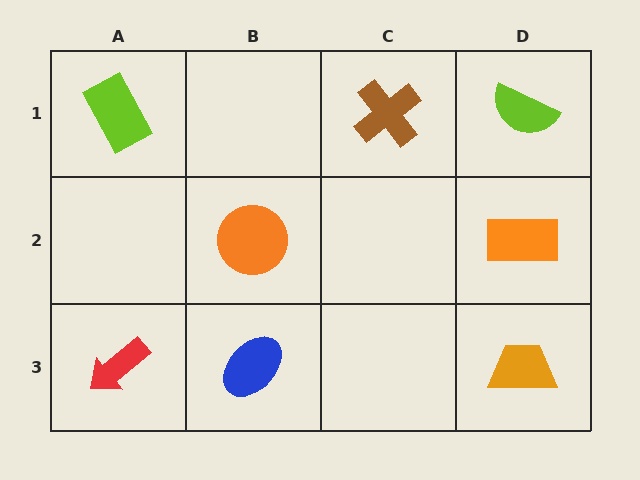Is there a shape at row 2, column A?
No, that cell is empty.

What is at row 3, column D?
An orange trapezoid.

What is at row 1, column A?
A lime rectangle.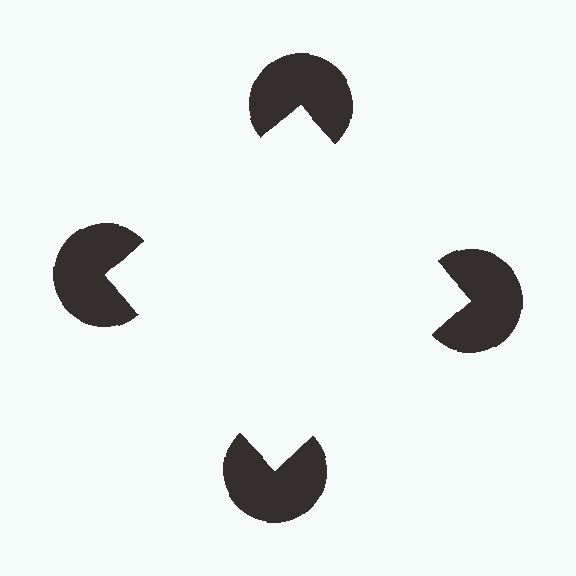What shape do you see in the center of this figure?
An illusory square — its edges are inferred from the aligned wedge cuts in the pac-man discs, not physically drawn.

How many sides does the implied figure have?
4 sides.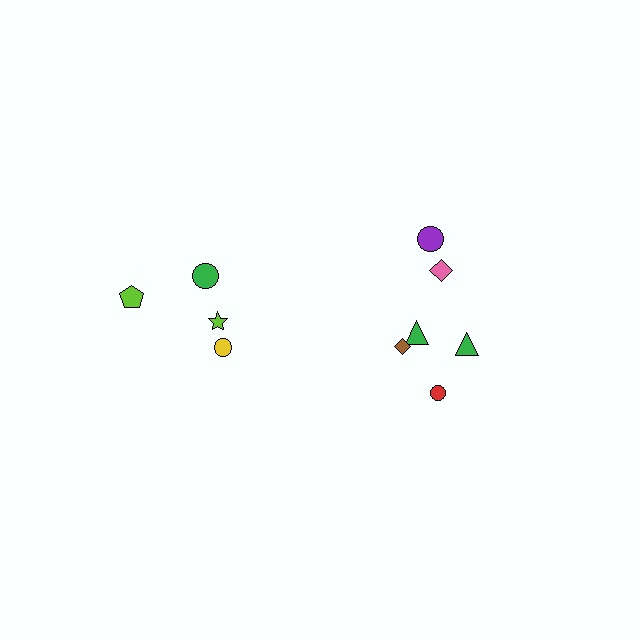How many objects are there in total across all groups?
There are 10 objects.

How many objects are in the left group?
There are 4 objects.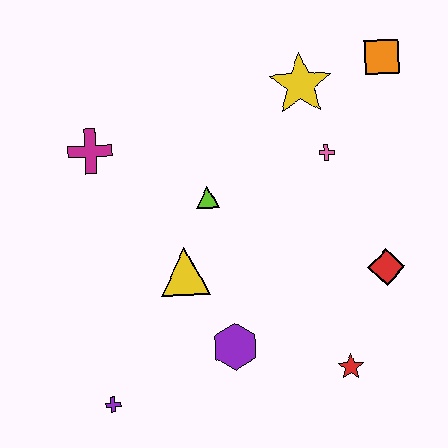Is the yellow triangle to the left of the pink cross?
Yes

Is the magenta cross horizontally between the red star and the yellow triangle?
No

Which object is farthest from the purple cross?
The orange square is farthest from the purple cross.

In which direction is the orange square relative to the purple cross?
The orange square is above the purple cross.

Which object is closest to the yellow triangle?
The lime triangle is closest to the yellow triangle.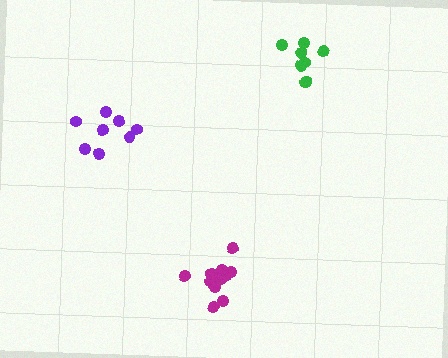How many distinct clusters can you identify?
There are 3 distinct clusters.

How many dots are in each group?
Group 1: 12 dots, Group 2: 8 dots, Group 3: 8 dots (28 total).